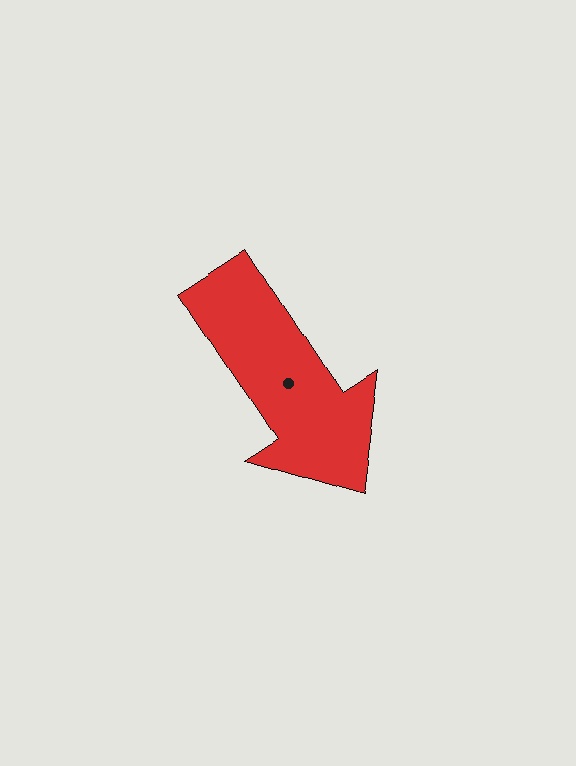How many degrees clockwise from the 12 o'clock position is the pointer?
Approximately 147 degrees.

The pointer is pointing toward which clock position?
Roughly 5 o'clock.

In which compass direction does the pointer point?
Southeast.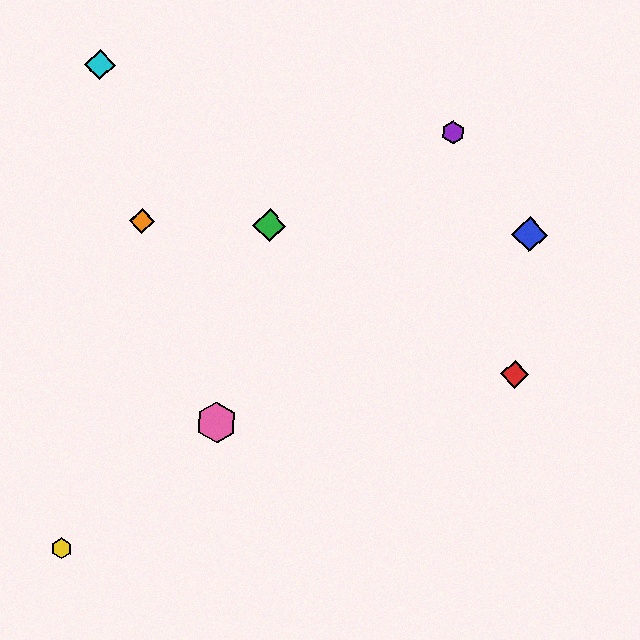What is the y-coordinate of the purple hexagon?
The purple hexagon is at y≈132.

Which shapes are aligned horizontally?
The blue diamond, the green diamond, the orange diamond are aligned horizontally.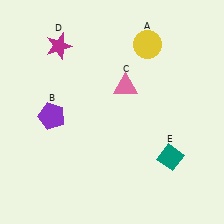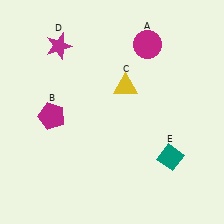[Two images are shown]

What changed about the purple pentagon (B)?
In Image 1, B is purple. In Image 2, it changed to magenta.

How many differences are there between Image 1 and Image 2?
There are 3 differences between the two images.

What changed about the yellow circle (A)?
In Image 1, A is yellow. In Image 2, it changed to magenta.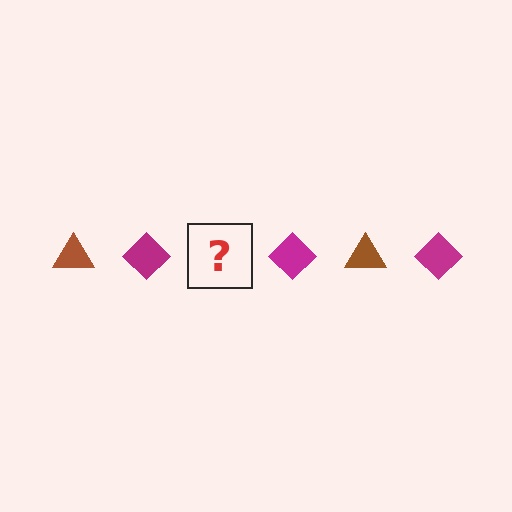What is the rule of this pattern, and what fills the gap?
The rule is that the pattern alternates between brown triangle and magenta diamond. The gap should be filled with a brown triangle.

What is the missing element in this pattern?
The missing element is a brown triangle.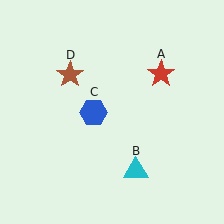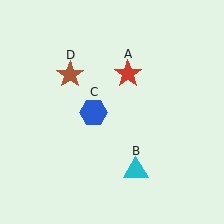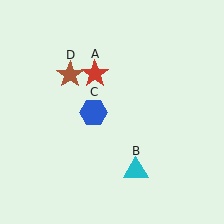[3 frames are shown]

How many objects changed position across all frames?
1 object changed position: red star (object A).